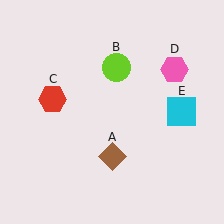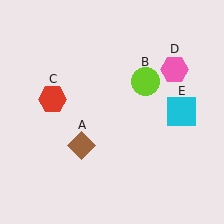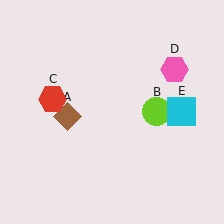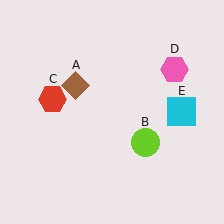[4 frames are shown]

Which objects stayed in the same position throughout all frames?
Red hexagon (object C) and pink hexagon (object D) and cyan square (object E) remained stationary.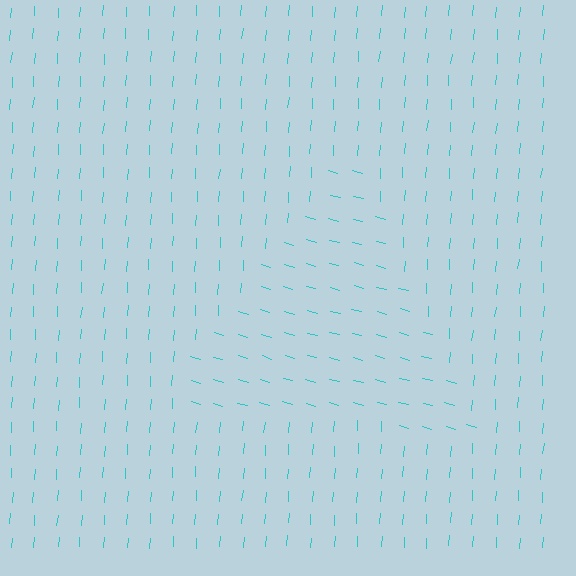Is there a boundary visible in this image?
Yes, there is a texture boundary formed by a change in line orientation.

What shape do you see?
I see a triangle.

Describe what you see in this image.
The image is filled with small cyan line segments. A triangle region in the image has lines oriented differently from the surrounding lines, creating a visible texture boundary.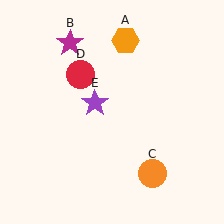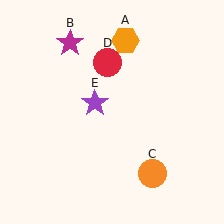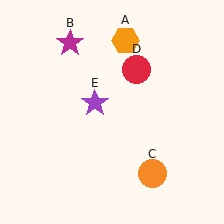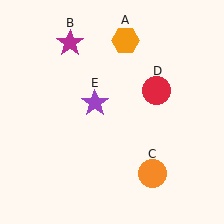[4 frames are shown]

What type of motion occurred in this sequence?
The red circle (object D) rotated clockwise around the center of the scene.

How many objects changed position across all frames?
1 object changed position: red circle (object D).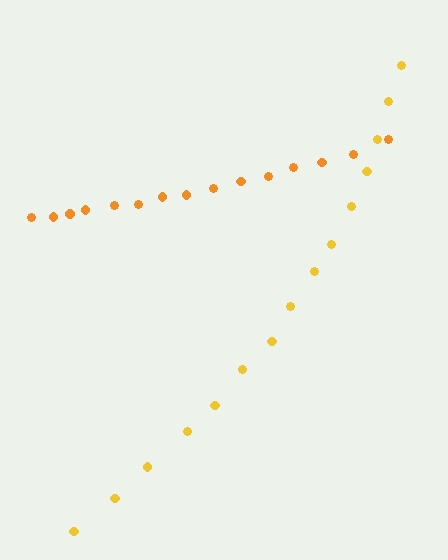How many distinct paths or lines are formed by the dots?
There are 2 distinct paths.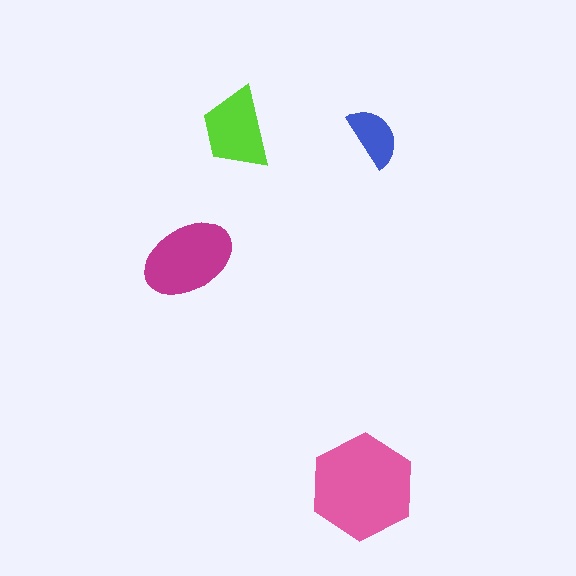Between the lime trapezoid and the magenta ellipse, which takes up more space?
The magenta ellipse.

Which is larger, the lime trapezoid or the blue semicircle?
The lime trapezoid.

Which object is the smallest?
The blue semicircle.